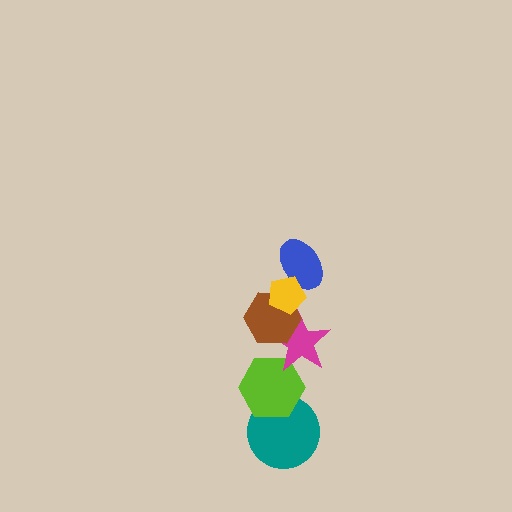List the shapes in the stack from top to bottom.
From top to bottom: the yellow pentagon, the blue ellipse, the brown hexagon, the magenta star, the lime hexagon, the teal circle.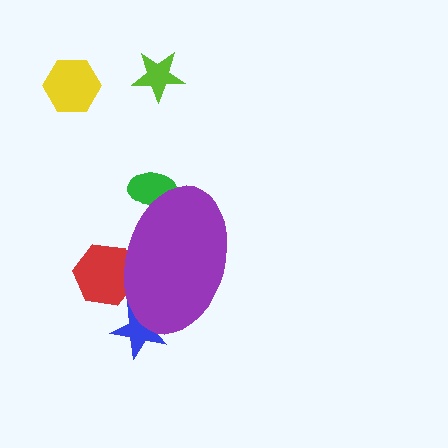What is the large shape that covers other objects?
A purple ellipse.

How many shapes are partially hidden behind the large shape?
3 shapes are partially hidden.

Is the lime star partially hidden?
No, the lime star is fully visible.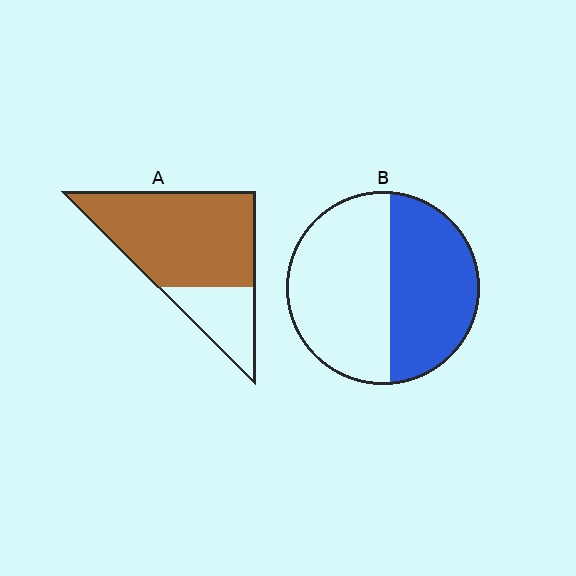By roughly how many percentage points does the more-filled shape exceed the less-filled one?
By roughly 30 percentage points (A over B).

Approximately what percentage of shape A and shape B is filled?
A is approximately 75% and B is approximately 45%.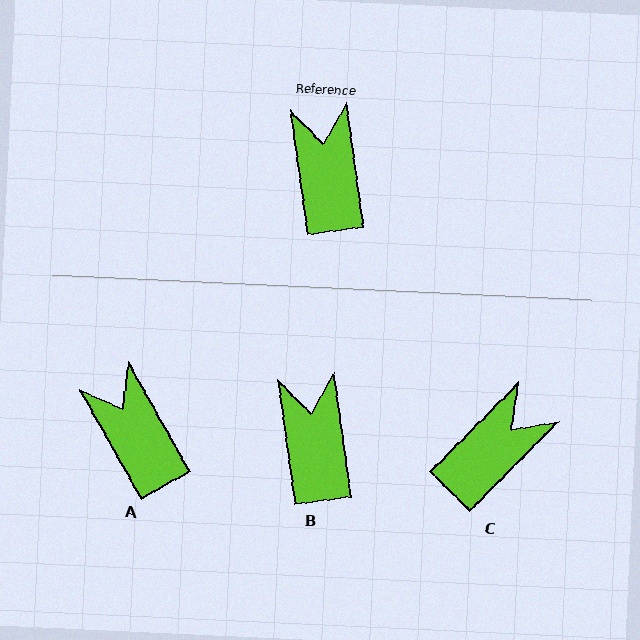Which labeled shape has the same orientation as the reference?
B.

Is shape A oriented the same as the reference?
No, it is off by about 22 degrees.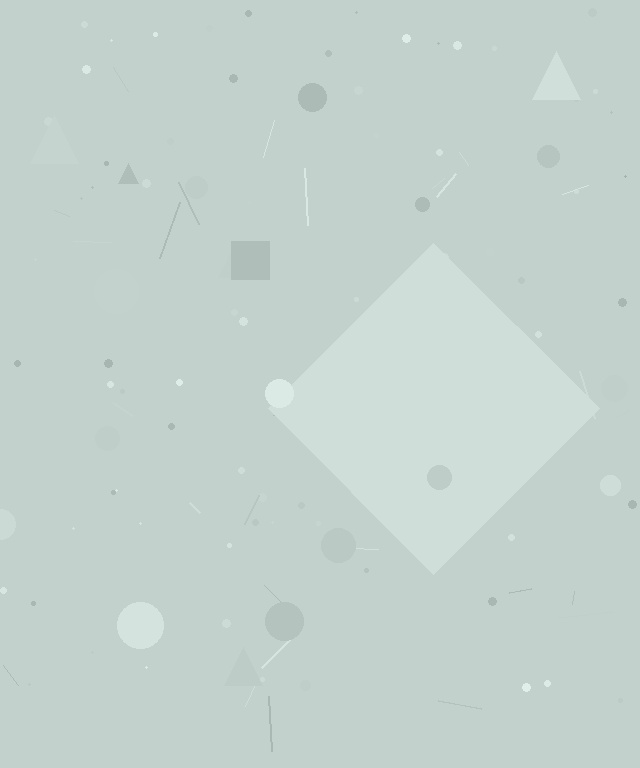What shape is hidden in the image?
A diamond is hidden in the image.